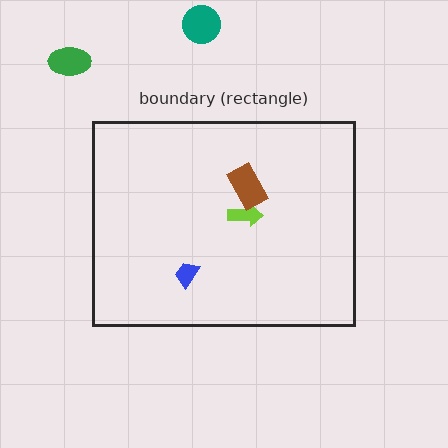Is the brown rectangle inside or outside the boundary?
Inside.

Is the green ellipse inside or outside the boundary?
Outside.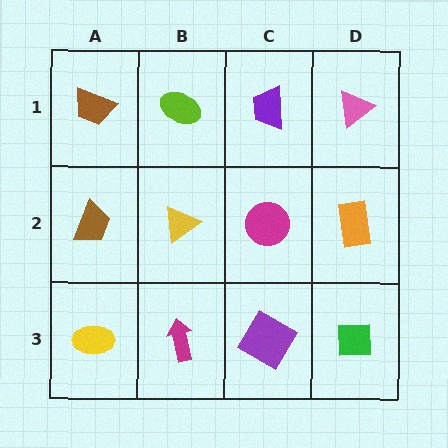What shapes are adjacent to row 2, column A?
A brown trapezoid (row 1, column A), a yellow ellipse (row 3, column A), a yellow triangle (row 2, column B).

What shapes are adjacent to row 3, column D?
An orange rectangle (row 2, column D), a purple diamond (row 3, column C).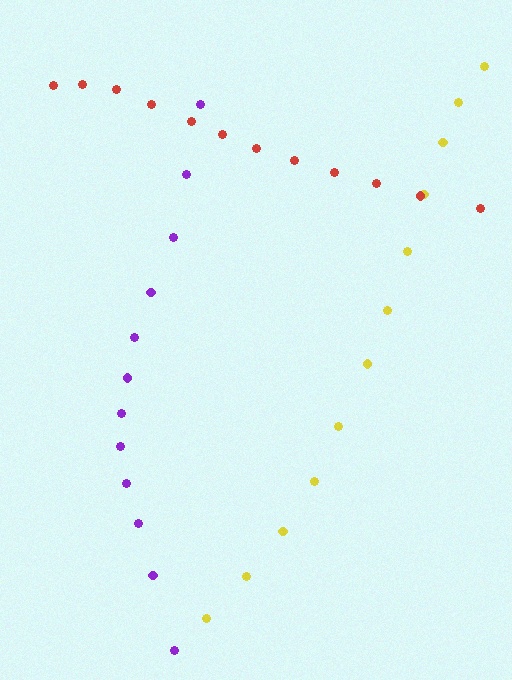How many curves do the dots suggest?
There are 3 distinct paths.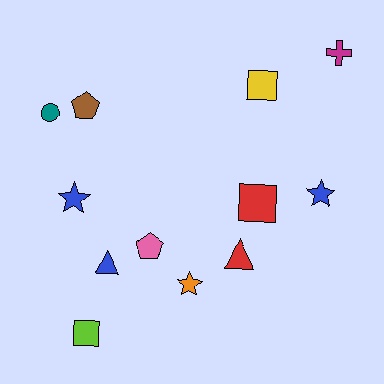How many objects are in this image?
There are 12 objects.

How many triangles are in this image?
There are 2 triangles.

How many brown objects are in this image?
There is 1 brown object.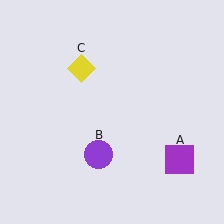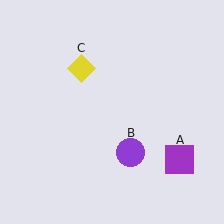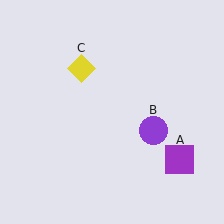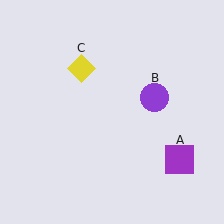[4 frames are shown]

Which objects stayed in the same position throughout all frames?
Purple square (object A) and yellow diamond (object C) remained stationary.